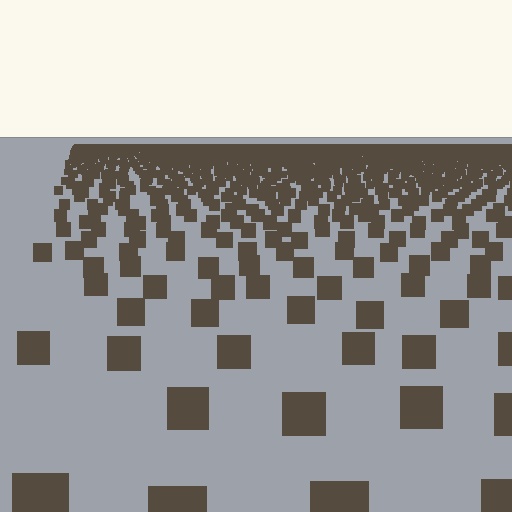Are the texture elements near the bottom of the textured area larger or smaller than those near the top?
Larger. Near the bottom, elements are closer to the viewer and appear at a bigger on-screen size.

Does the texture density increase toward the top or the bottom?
Density increases toward the top.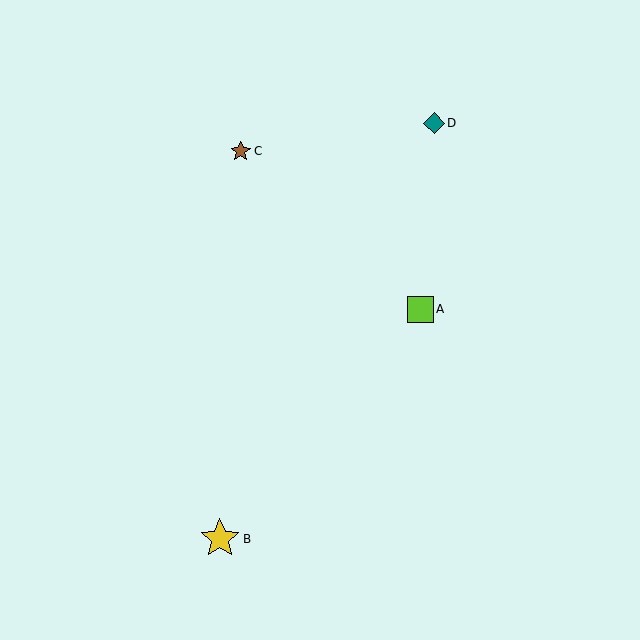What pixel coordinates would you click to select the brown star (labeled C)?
Click at (241, 151) to select the brown star C.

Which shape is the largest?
The yellow star (labeled B) is the largest.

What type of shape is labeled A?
Shape A is a lime square.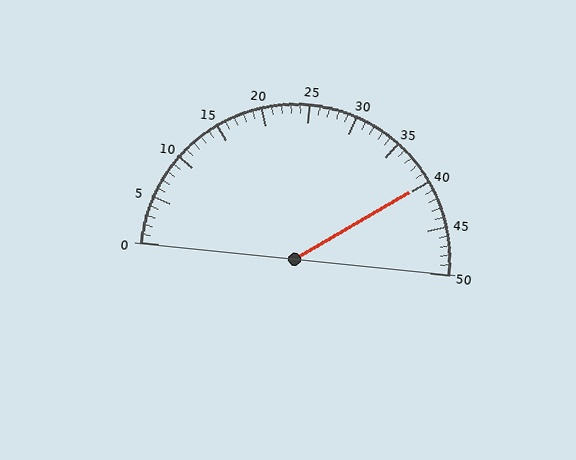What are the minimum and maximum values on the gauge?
The gauge ranges from 0 to 50.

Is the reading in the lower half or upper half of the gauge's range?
The reading is in the upper half of the range (0 to 50).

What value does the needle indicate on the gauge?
The needle indicates approximately 40.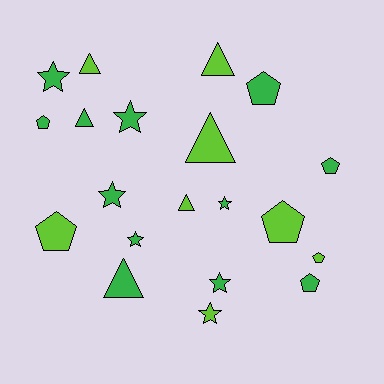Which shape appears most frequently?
Pentagon, with 7 objects.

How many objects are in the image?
There are 20 objects.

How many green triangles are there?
There are 2 green triangles.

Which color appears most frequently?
Green, with 12 objects.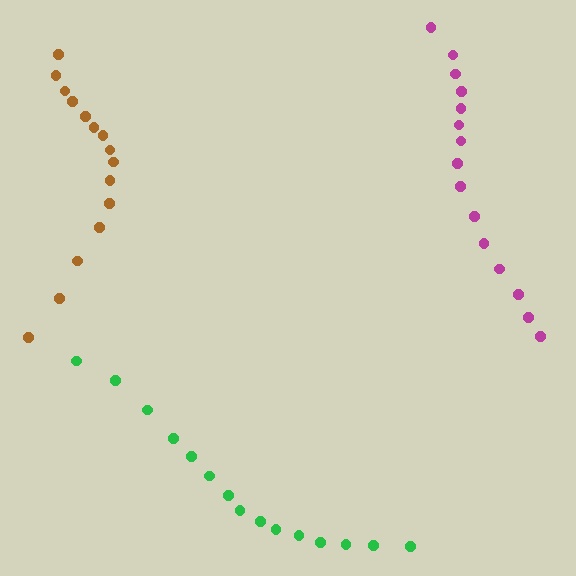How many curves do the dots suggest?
There are 3 distinct paths.